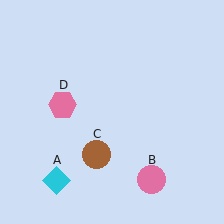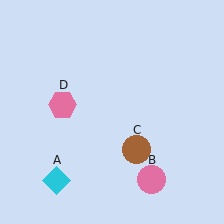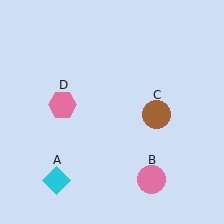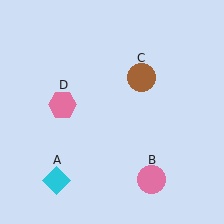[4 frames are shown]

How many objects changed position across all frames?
1 object changed position: brown circle (object C).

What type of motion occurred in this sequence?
The brown circle (object C) rotated counterclockwise around the center of the scene.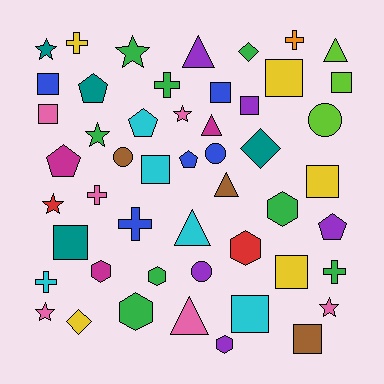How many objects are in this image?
There are 50 objects.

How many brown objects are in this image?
There are 3 brown objects.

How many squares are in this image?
There are 12 squares.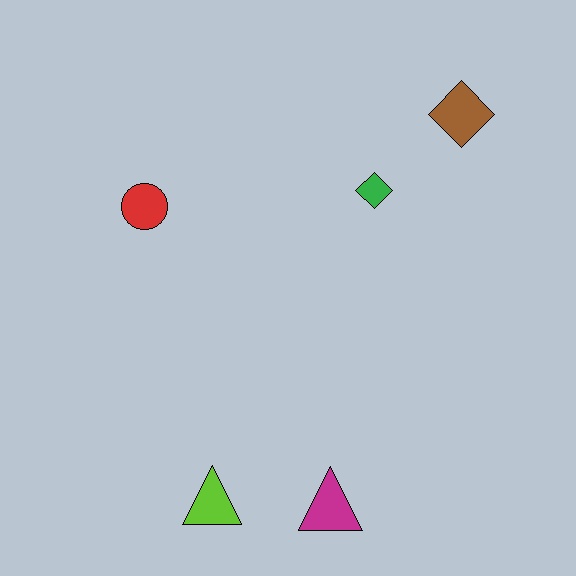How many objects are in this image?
There are 5 objects.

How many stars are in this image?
There are no stars.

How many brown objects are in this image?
There is 1 brown object.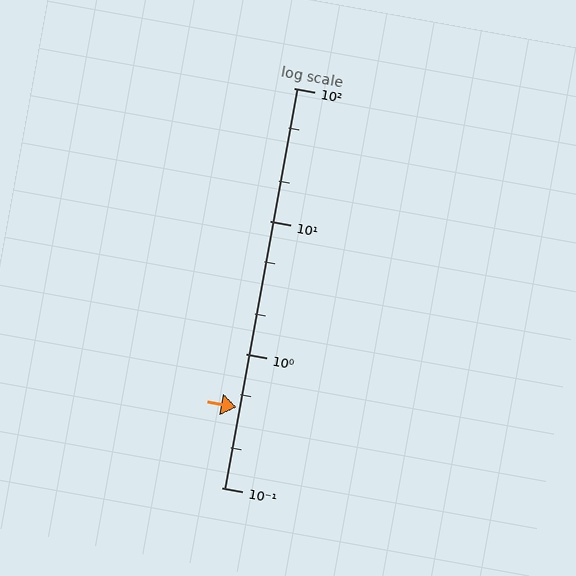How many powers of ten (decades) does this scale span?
The scale spans 3 decades, from 0.1 to 100.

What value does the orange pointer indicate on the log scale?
The pointer indicates approximately 0.4.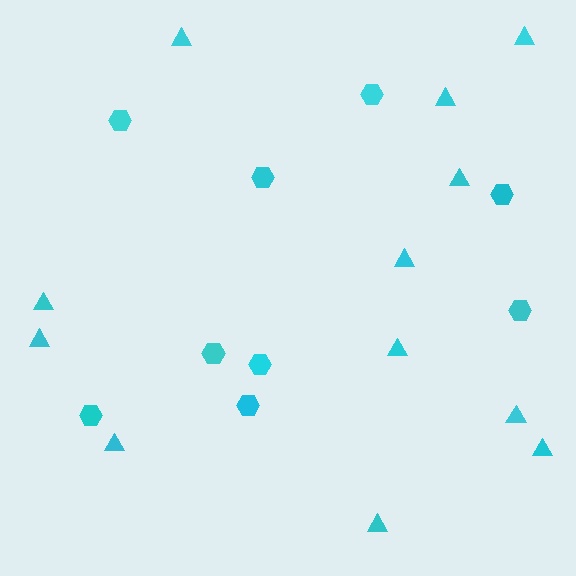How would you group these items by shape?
There are 2 groups: one group of triangles (12) and one group of hexagons (9).